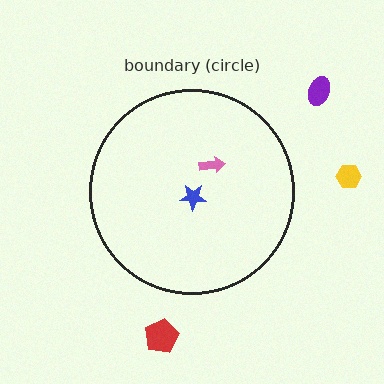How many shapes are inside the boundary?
2 inside, 3 outside.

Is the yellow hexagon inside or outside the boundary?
Outside.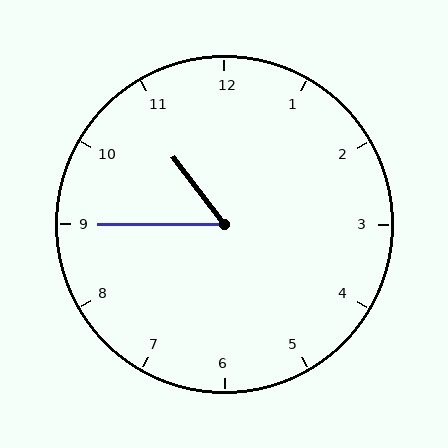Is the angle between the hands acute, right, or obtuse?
It is acute.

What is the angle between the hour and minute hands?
Approximately 52 degrees.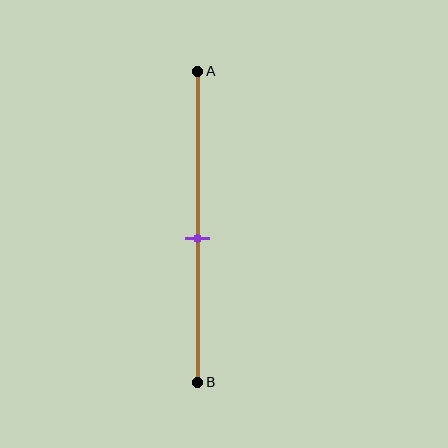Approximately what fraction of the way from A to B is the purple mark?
The purple mark is approximately 55% of the way from A to B.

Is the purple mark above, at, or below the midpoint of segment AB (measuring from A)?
The purple mark is below the midpoint of segment AB.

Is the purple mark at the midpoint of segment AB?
No, the mark is at about 55% from A, not at the 50% midpoint.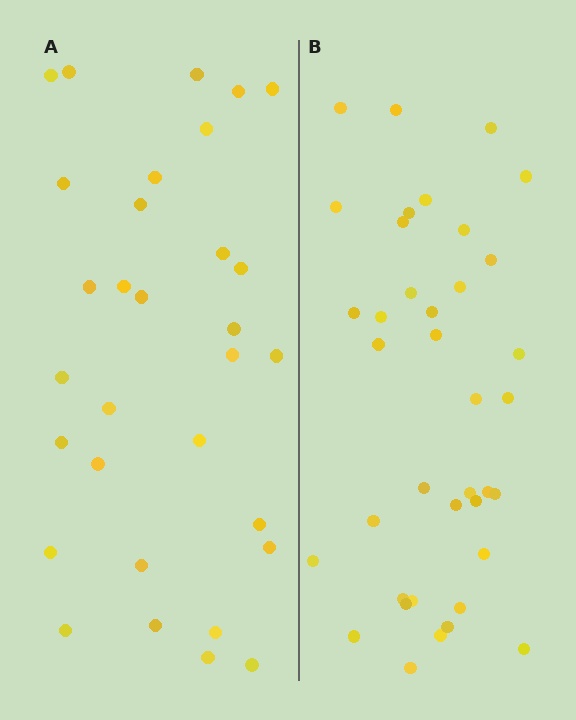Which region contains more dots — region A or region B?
Region B (the right region) has more dots.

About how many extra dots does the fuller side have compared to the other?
Region B has roughly 8 or so more dots than region A.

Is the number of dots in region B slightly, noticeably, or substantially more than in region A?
Region B has only slightly more — the two regions are fairly close. The ratio is roughly 1.2 to 1.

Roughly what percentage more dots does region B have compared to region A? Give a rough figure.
About 25% more.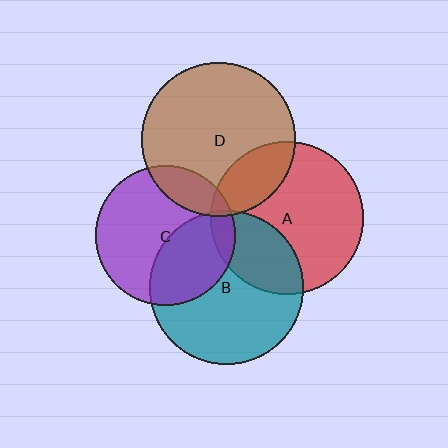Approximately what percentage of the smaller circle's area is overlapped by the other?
Approximately 35%.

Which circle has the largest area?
Circle D (brown).